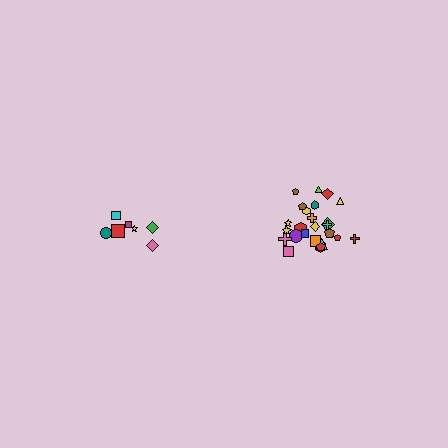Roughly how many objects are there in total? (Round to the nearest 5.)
Roughly 30 objects in total.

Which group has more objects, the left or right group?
The right group.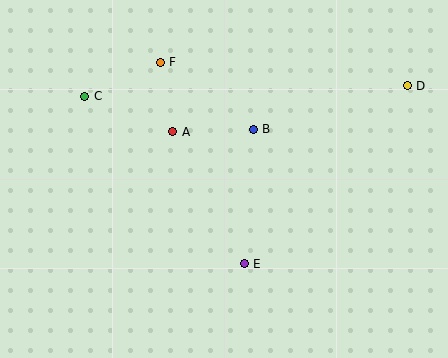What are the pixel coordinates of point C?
Point C is at (85, 96).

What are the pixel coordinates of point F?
Point F is at (160, 62).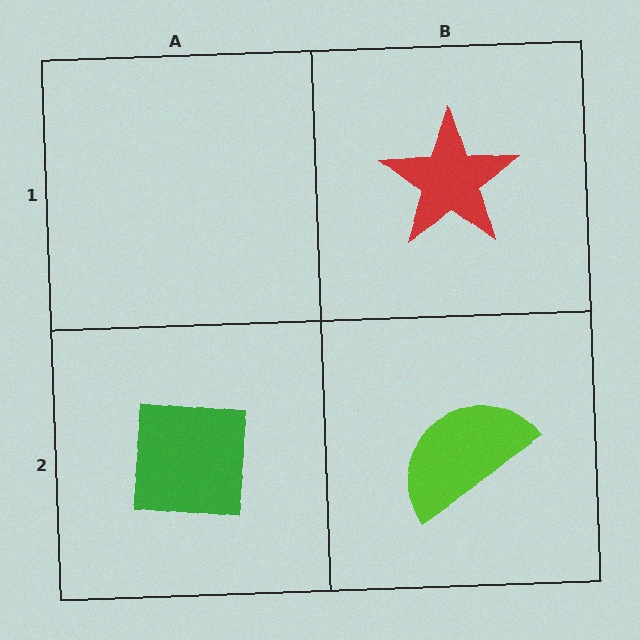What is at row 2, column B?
A lime semicircle.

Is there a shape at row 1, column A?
No, that cell is empty.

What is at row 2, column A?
A green square.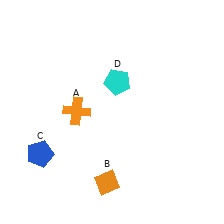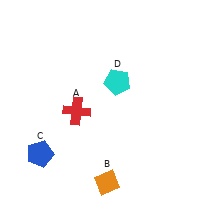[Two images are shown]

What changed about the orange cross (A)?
In Image 1, A is orange. In Image 2, it changed to red.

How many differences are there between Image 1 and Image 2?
There is 1 difference between the two images.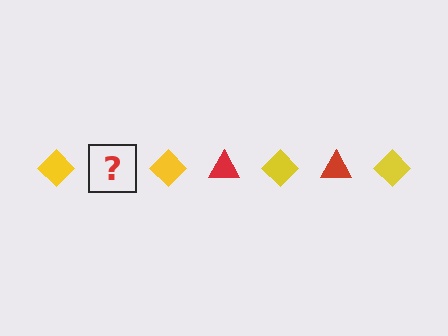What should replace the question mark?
The question mark should be replaced with a red triangle.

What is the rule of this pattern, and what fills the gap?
The rule is that the pattern alternates between yellow diamond and red triangle. The gap should be filled with a red triangle.